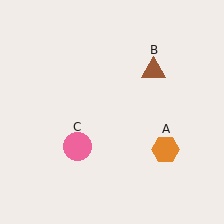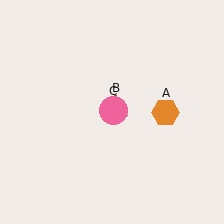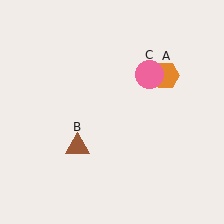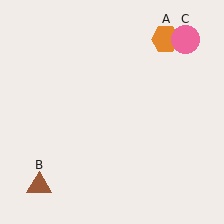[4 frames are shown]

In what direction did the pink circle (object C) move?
The pink circle (object C) moved up and to the right.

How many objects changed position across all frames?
3 objects changed position: orange hexagon (object A), brown triangle (object B), pink circle (object C).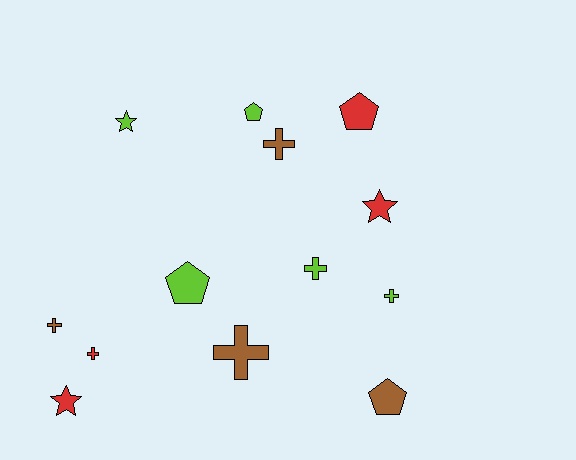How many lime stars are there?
There is 1 lime star.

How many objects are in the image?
There are 13 objects.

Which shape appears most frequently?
Cross, with 6 objects.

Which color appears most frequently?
Lime, with 5 objects.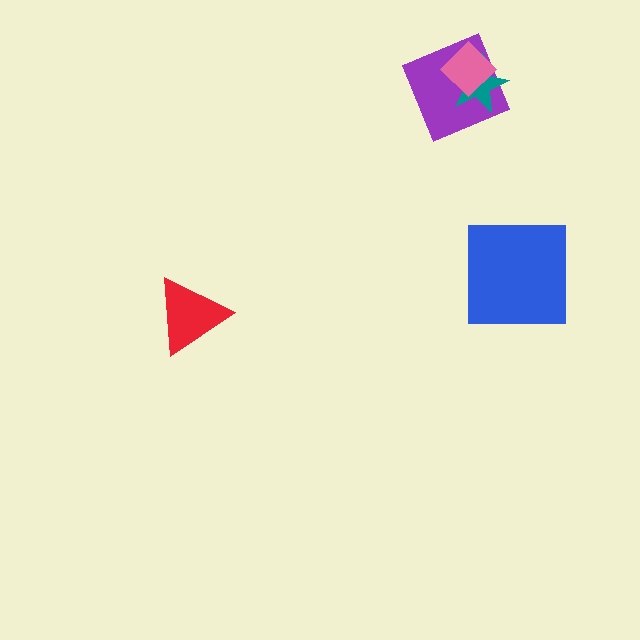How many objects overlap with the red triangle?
0 objects overlap with the red triangle.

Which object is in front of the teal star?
The pink diamond is in front of the teal star.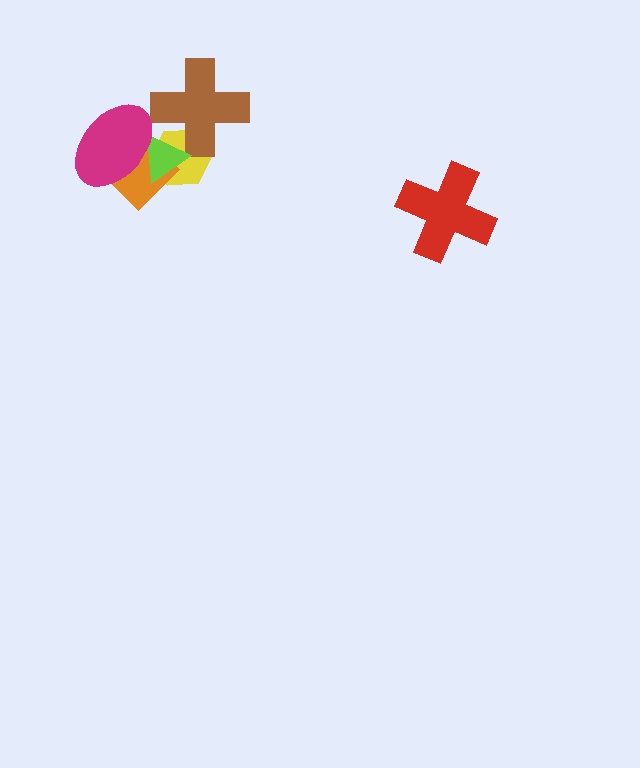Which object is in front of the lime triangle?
The magenta ellipse is in front of the lime triangle.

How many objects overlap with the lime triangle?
4 objects overlap with the lime triangle.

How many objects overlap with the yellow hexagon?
4 objects overlap with the yellow hexagon.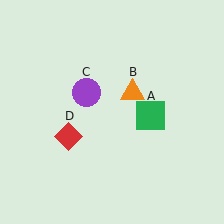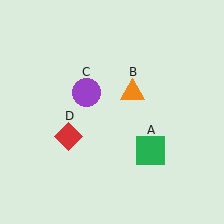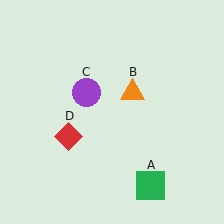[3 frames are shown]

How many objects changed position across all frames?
1 object changed position: green square (object A).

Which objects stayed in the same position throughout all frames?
Orange triangle (object B) and purple circle (object C) and red diamond (object D) remained stationary.